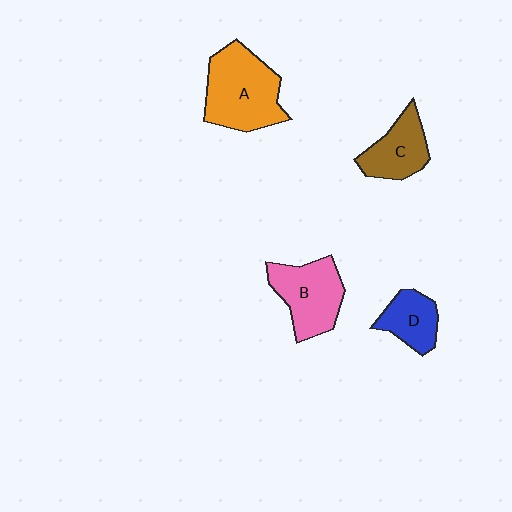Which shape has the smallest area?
Shape D (blue).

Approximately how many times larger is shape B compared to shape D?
Approximately 1.6 times.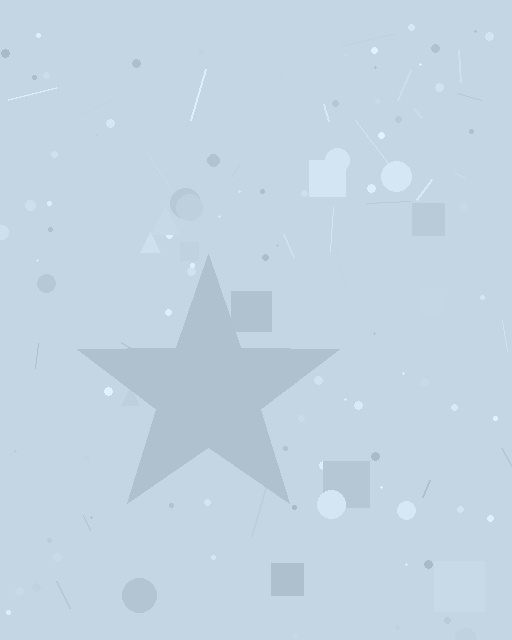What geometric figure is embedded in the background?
A star is embedded in the background.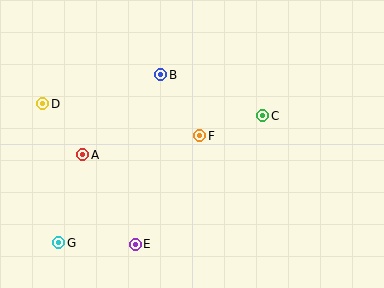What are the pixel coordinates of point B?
Point B is at (161, 75).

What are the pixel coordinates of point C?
Point C is at (263, 116).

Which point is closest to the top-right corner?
Point C is closest to the top-right corner.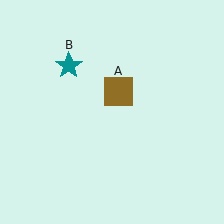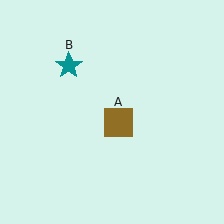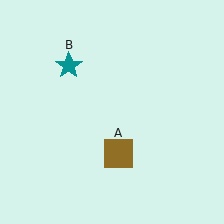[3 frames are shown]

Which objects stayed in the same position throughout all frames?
Teal star (object B) remained stationary.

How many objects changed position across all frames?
1 object changed position: brown square (object A).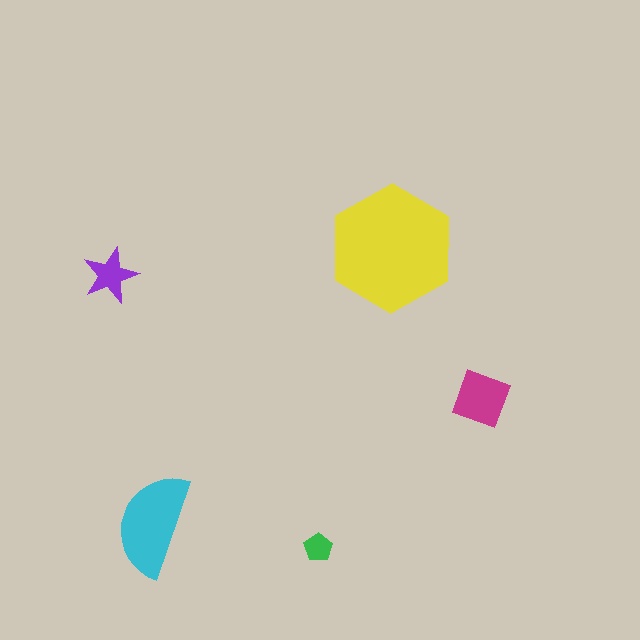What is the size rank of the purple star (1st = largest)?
4th.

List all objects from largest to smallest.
The yellow hexagon, the cyan semicircle, the magenta diamond, the purple star, the green pentagon.